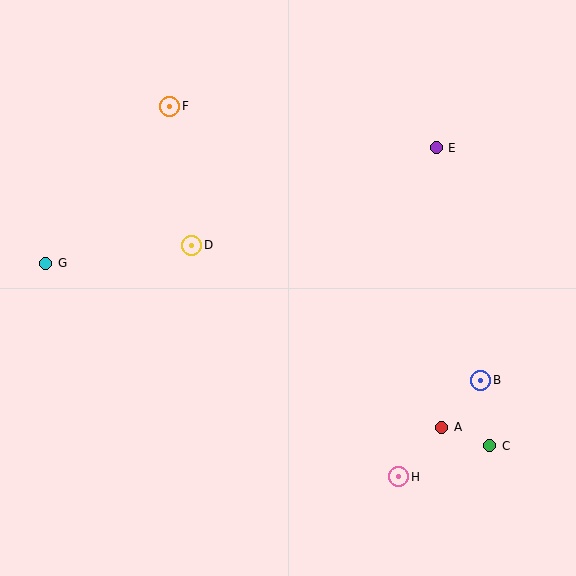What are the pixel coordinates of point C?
Point C is at (490, 446).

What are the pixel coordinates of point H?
Point H is at (399, 477).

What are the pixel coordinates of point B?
Point B is at (481, 380).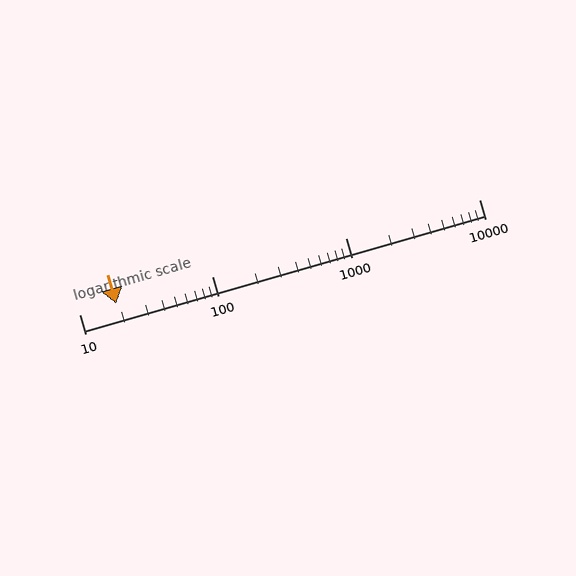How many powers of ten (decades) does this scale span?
The scale spans 3 decades, from 10 to 10000.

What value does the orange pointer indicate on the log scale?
The pointer indicates approximately 19.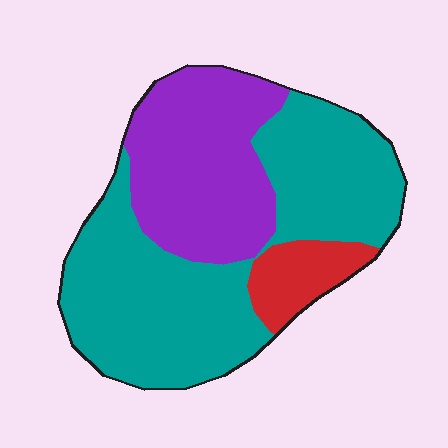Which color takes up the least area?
Red, at roughly 10%.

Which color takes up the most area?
Teal, at roughly 60%.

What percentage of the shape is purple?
Purple takes up between a quarter and a half of the shape.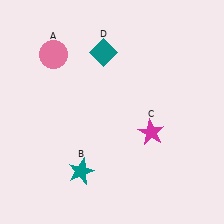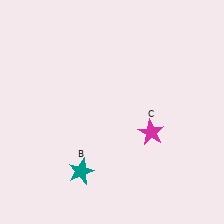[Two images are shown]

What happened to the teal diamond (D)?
The teal diamond (D) was removed in Image 2. It was in the top-left area of Image 1.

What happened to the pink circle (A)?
The pink circle (A) was removed in Image 2. It was in the top-left area of Image 1.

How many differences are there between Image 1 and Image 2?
There are 2 differences between the two images.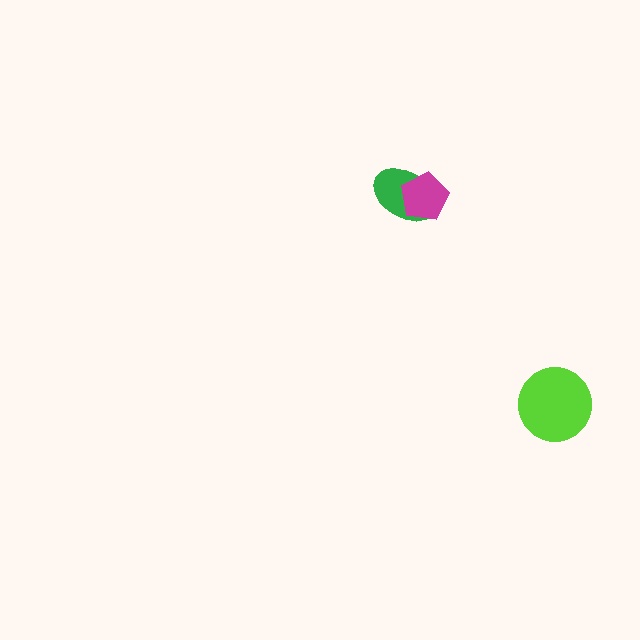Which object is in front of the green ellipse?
The magenta pentagon is in front of the green ellipse.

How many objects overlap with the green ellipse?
1 object overlaps with the green ellipse.